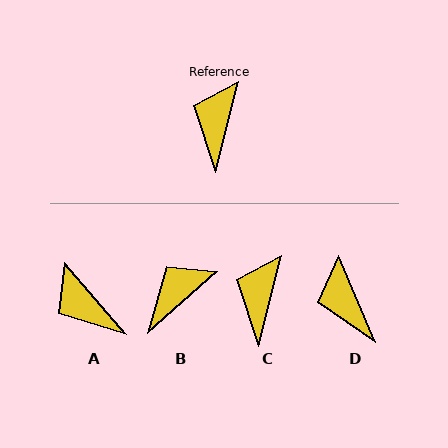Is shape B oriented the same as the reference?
No, it is off by about 34 degrees.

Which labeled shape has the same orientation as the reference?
C.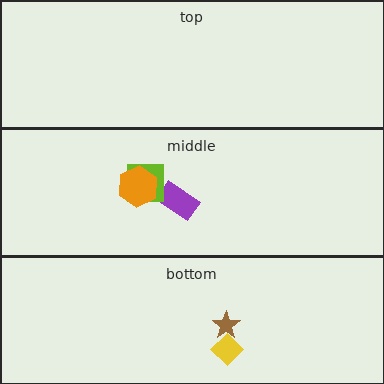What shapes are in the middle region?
The purple rectangle, the lime square, the orange hexagon.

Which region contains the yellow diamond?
The bottom region.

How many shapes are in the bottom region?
2.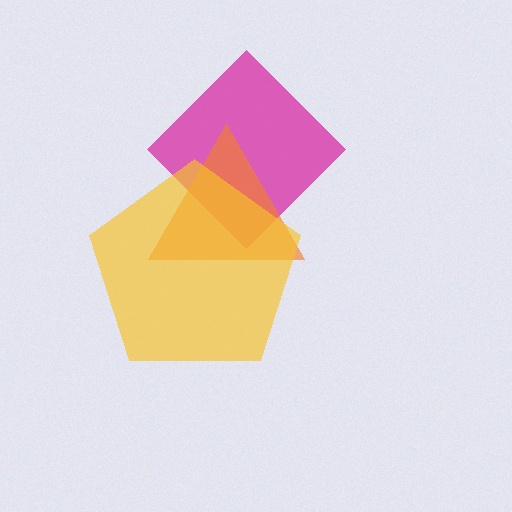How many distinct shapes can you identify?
There are 3 distinct shapes: a magenta diamond, an orange triangle, a yellow pentagon.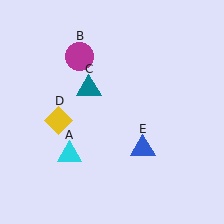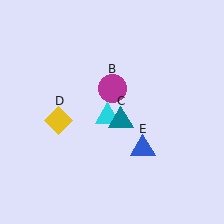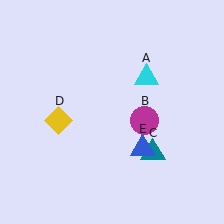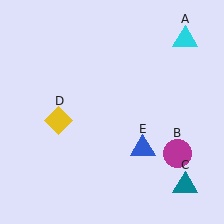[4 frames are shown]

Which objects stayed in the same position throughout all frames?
Yellow diamond (object D) and blue triangle (object E) remained stationary.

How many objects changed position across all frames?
3 objects changed position: cyan triangle (object A), magenta circle (object B), teal triangle (object C).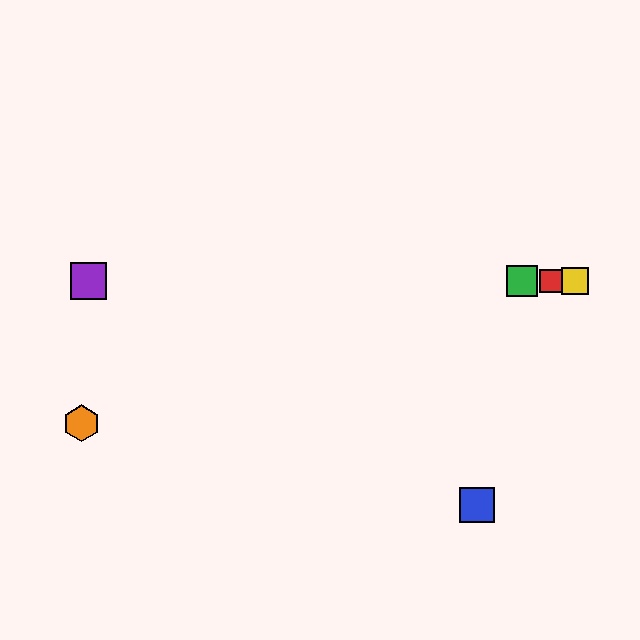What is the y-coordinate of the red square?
The red square is at y≈281.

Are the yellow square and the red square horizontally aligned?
Yes, both are at y≈281.